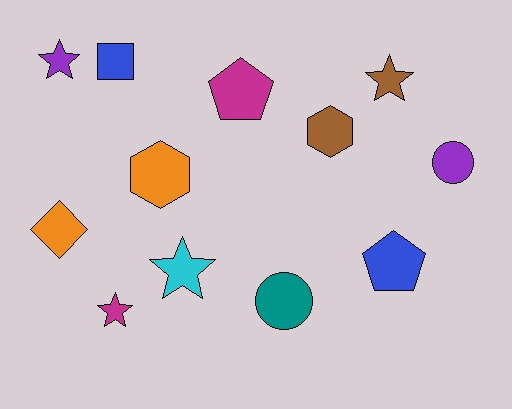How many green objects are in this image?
There are no green objects.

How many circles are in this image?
There are 2 circles.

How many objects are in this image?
There are 12 objects.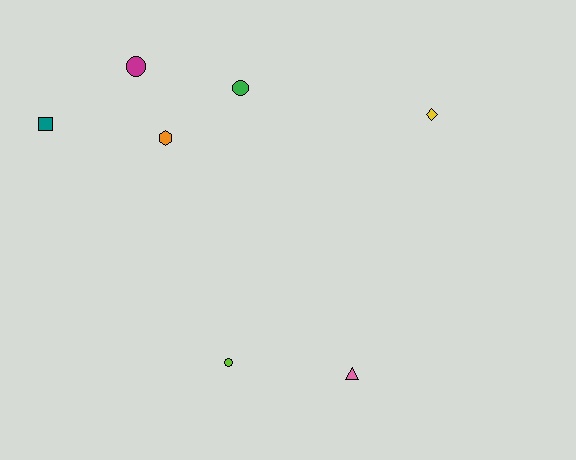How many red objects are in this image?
There are no red objects.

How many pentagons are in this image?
There are no pentagons.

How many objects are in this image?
There are 7 objects.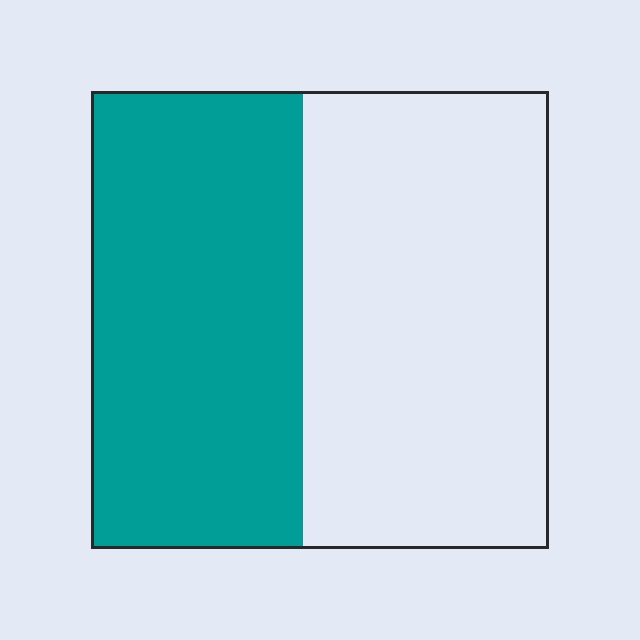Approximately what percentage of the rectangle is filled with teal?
Approximately 45%.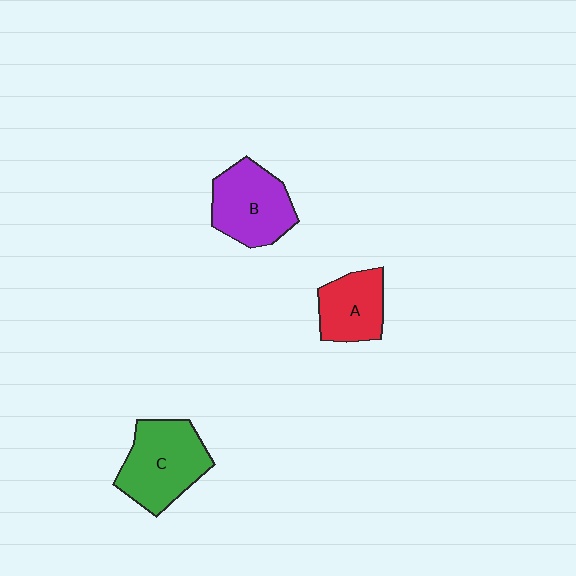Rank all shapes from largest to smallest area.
From largest to smallest: C (green), B (purple), A (red).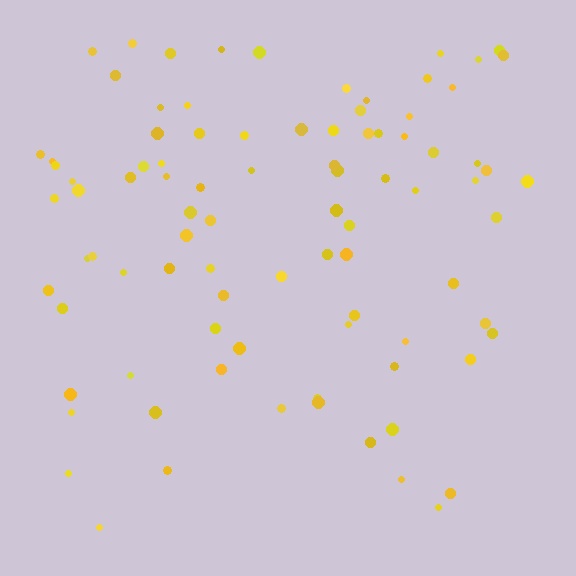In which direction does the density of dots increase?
From bottom to top, with the top side densest.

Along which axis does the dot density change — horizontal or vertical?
Vertical.